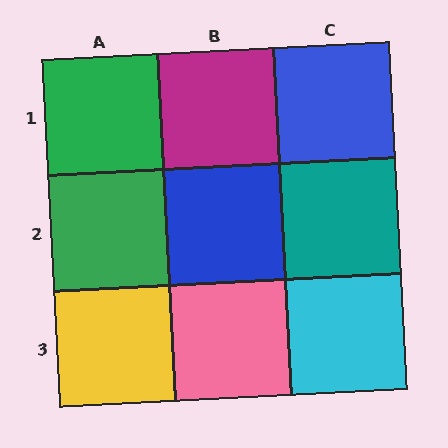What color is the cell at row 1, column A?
Green.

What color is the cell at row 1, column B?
Magenta.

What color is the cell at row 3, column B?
Pink.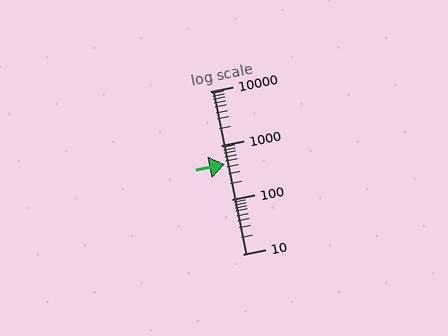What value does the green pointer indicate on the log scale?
The pointer indicates approximately 450.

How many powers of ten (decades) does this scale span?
The scale spans 3 decades, from 10 to 10000.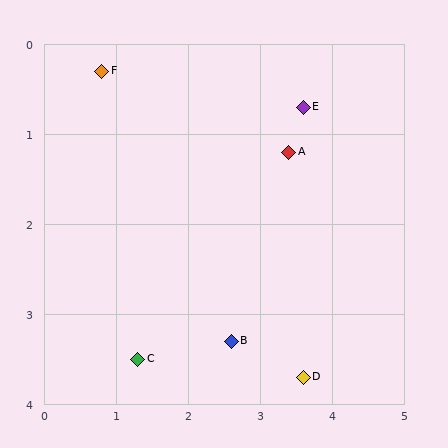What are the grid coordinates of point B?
Point B is at approximately (2.6, 3.3).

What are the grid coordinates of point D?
Point D is at approximately (3.6, 3.7).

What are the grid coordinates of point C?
Point C is at approximately (1.3, 3.5).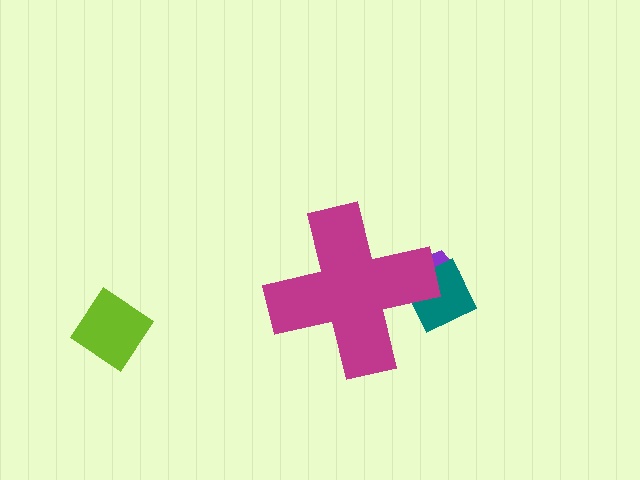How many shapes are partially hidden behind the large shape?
3 shapes are partially hidden.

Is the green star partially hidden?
Yes, the green star is partially hidden behind the magenta cross.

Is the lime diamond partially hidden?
No, the lime diamond is fully visible.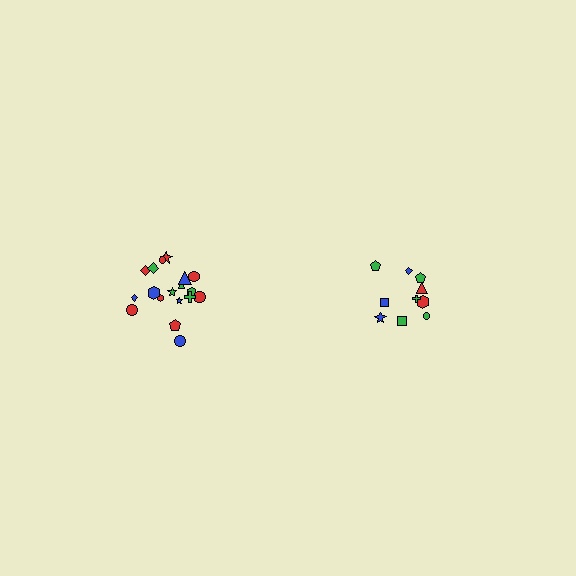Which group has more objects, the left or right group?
The left group.